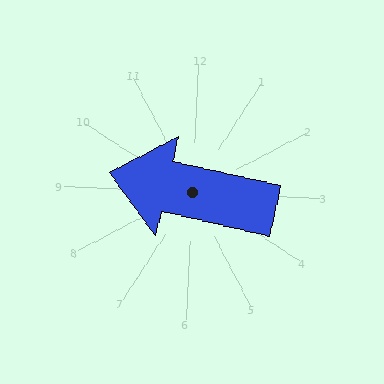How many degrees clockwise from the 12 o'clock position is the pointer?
Approximately 280 degrees.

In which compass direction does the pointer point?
West.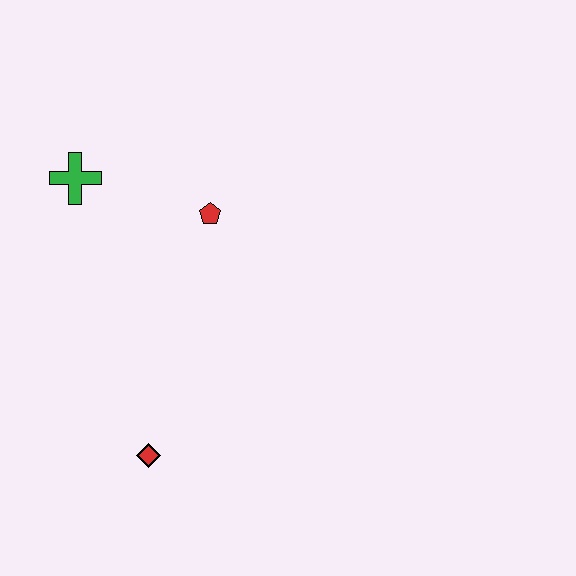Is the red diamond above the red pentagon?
No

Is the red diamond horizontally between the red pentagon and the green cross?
Yes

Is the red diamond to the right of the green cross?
Yes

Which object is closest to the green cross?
The red pentagon is closest to the green cross.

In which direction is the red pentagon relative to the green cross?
The red pentagon is to the right of the green cross.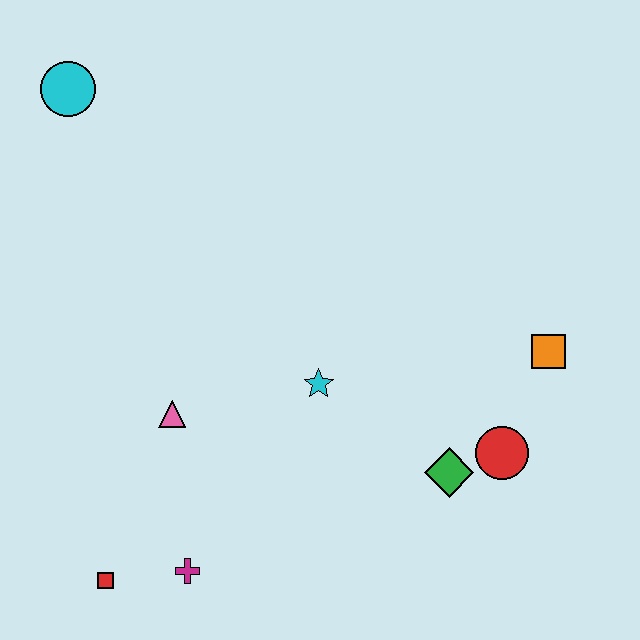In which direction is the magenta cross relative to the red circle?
The magenta cross is to the left of the red circle.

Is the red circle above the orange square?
No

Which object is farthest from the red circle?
The cyan circle is farthest from the red circle.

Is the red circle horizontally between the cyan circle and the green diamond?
No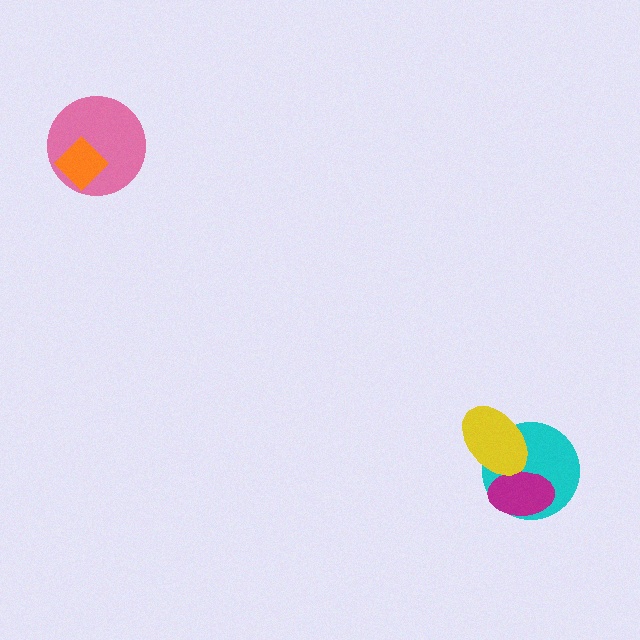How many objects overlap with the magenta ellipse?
2 objects overlap with the magenta ellipse.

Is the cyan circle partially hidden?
Yes, it is partially covered by another shape.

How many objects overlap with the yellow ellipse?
2 objects overlap with the yellow ellipse.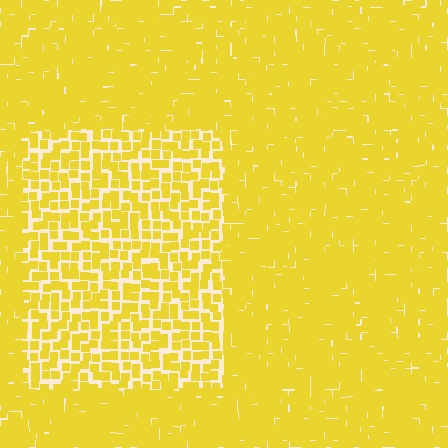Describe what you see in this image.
The image contains small yellow elements arranged at two different densities. A rectangle-shaped region is visible where the elements are less densely packed than the surrounding area.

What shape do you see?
I see a rectangle.